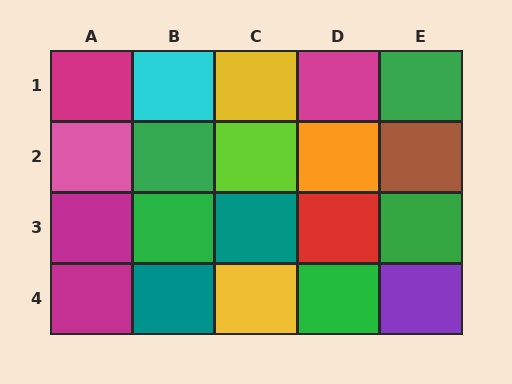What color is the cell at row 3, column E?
Green.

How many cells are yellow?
2 cells are yellow.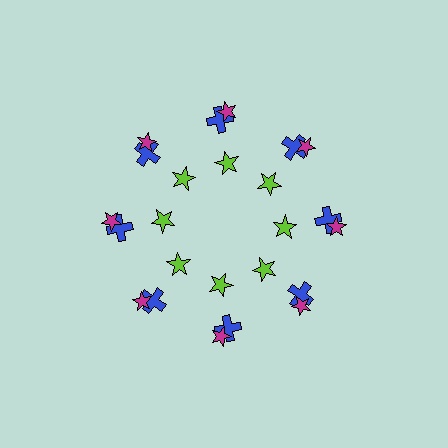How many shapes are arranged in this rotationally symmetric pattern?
There are 24 shapes, arranged in 8 groups of 3.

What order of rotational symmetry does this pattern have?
This pattern has 8-fold rotational symmetry.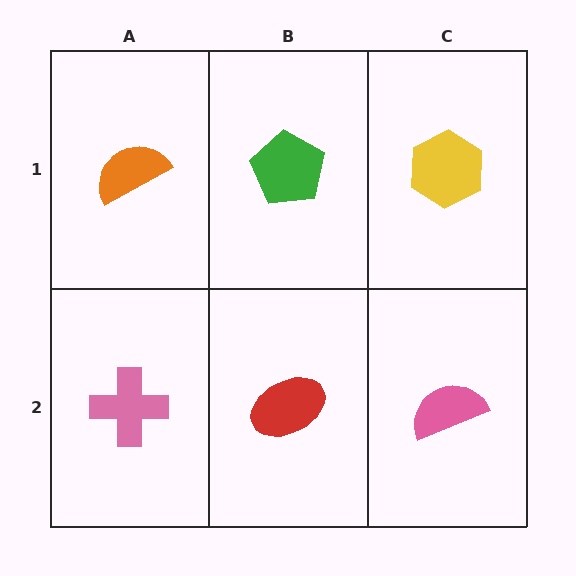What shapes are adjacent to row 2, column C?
A yellow hexagon (row 1, column C), a red ellipse (row 2, column B).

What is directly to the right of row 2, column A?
A red ellipse.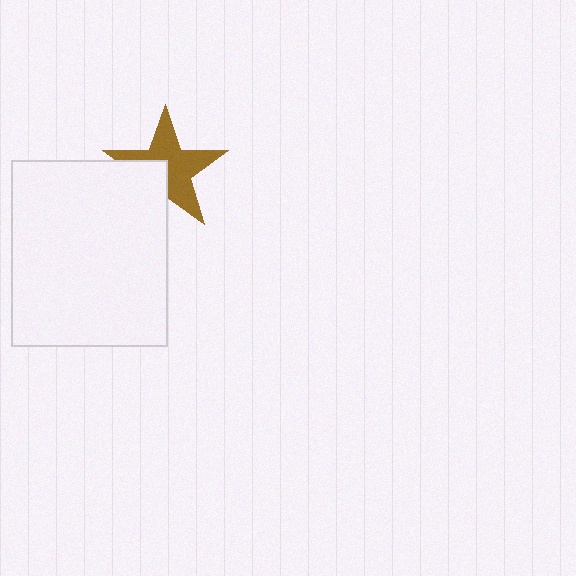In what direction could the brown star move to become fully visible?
The brown star could move toward the upper-right. That would shift it out from behind the white rectangle entirely.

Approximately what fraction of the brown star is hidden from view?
Roughly 33% of the brown star is hidden behind the white rectangle.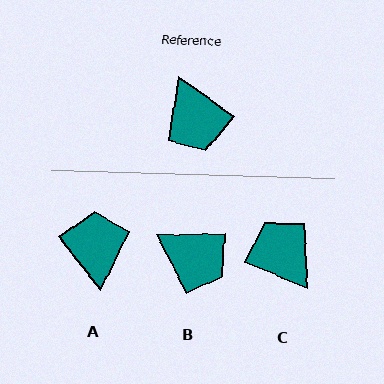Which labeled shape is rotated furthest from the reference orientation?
C, about 166 degrees away.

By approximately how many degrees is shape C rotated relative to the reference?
Approximately 166 degrees clockwise.